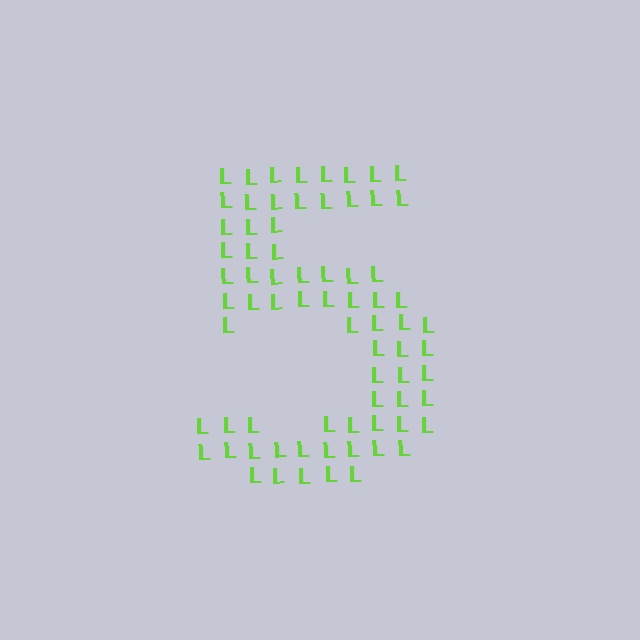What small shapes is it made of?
It is made of small letter L's.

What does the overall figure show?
The overall figure shows the digit 5.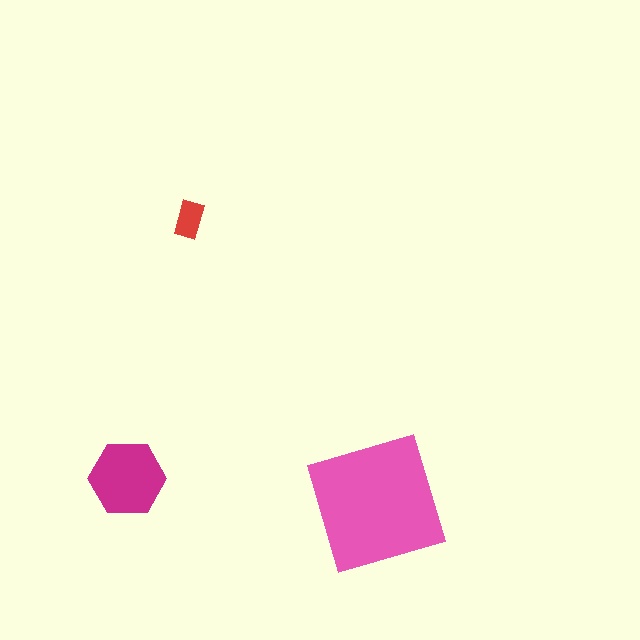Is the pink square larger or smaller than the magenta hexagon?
Larger.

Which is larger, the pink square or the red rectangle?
The pink square.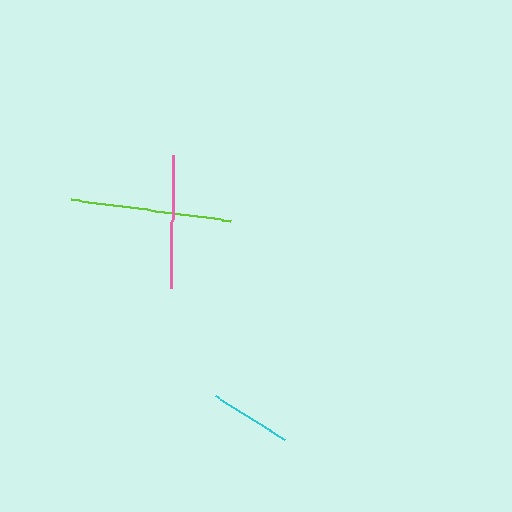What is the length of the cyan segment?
The cyan segment is approximately 81 pixels long.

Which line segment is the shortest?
The cyan line is the shortest at approximately 81 pixels.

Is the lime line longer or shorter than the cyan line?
The lime line is longer than the cyan line.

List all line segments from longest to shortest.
From longest to shortest: lime, pink, cyan.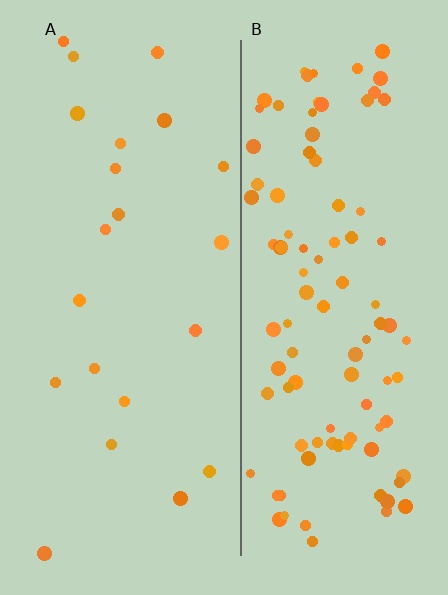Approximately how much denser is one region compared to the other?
Approximately 4.7× — region B over region A.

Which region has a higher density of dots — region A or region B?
B (the right).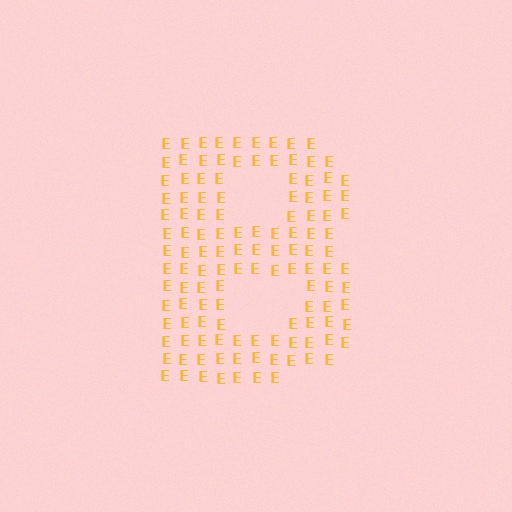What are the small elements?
The small elements are letter E's.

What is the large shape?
The large shape is the letter B.